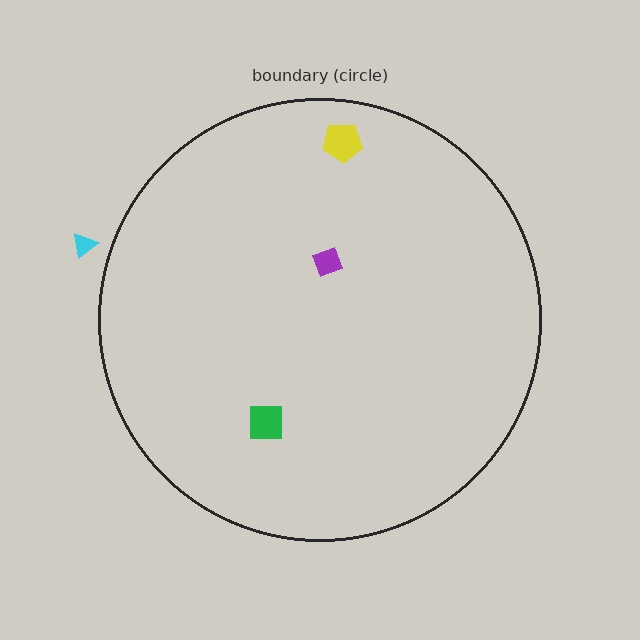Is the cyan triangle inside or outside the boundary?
Outside.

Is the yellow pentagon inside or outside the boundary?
Inside.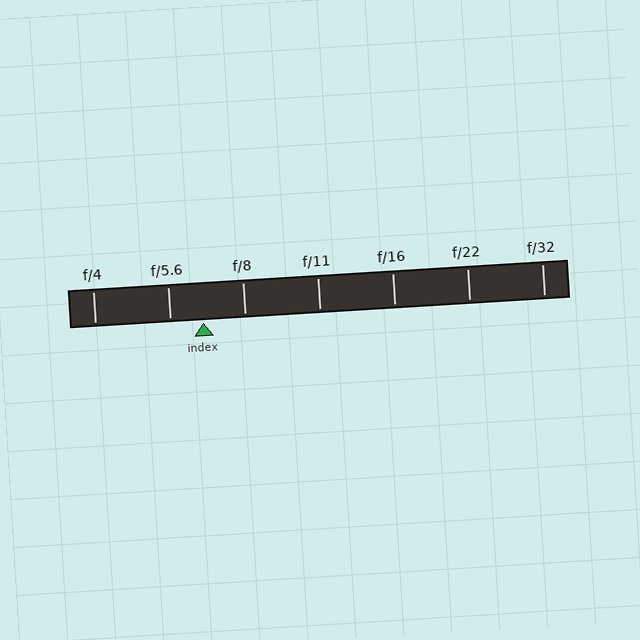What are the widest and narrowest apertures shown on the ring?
The widest aperture shown is f/4 and the narrowest is f/32.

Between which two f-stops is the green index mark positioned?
The index mark is between f/5.6 and f/8.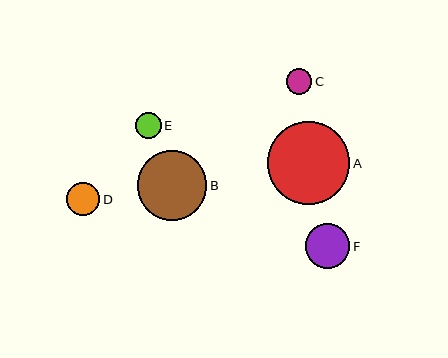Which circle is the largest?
Circle A is the largest with a size of approximately 82 pixels.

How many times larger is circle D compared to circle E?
Circle D is approximately 1.3 times the size of circle E.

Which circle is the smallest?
Circle E is the smallest with a size of approximately 25 pixels.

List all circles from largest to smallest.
From largest to smallest: A, B, F, D, C, E.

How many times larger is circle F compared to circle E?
Circle F is approximately 1.7 times the size of circle E.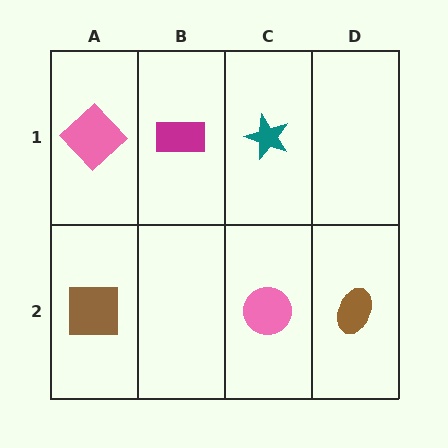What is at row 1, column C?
A teal star.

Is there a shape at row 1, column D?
No, that cell is empty.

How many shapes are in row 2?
3 shapes.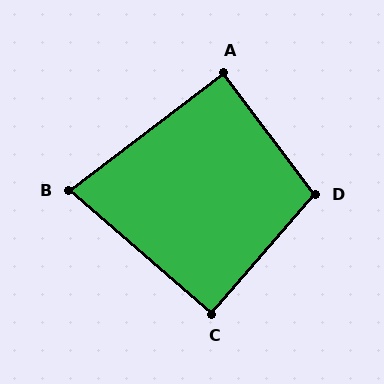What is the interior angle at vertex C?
Approximately 90 degrees (approximately right).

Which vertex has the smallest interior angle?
B, at approximately 78 degrees.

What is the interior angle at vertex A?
Approximately 90 degrees (approximately right).